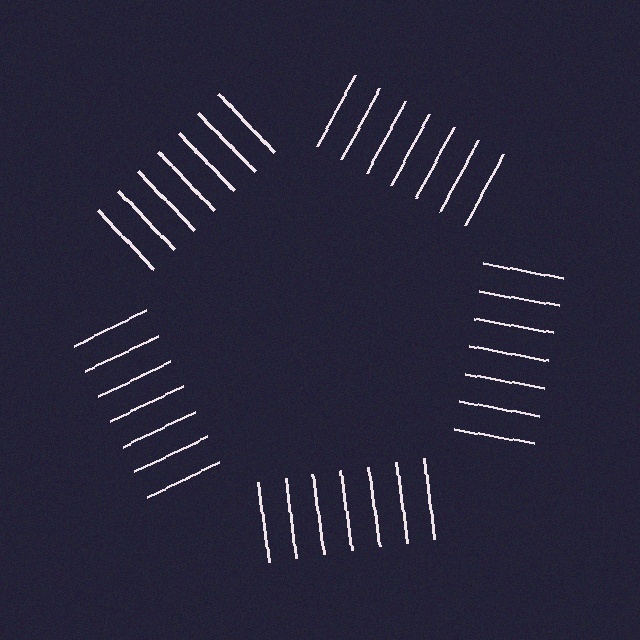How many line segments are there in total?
35 — 7 along each of the 5 edges.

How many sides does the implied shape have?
5 sides — the line-ends trace a pentagon.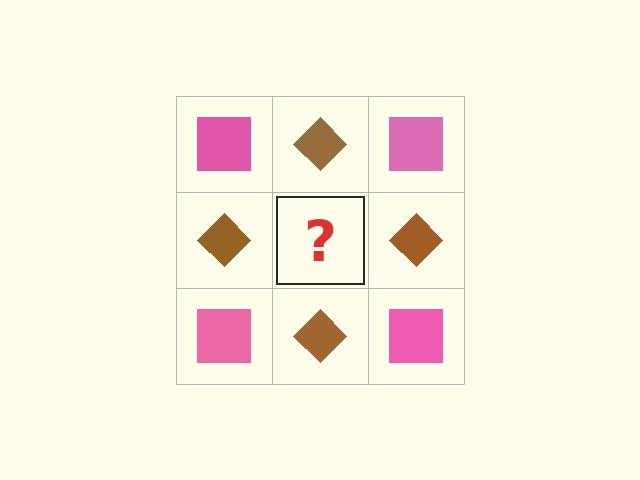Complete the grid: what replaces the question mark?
The question mark should be replaced with a pink square.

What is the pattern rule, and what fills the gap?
The rule is that it alternates pink square and brown diamond in a checkerboard pattern. The gap should be filled with a pink square.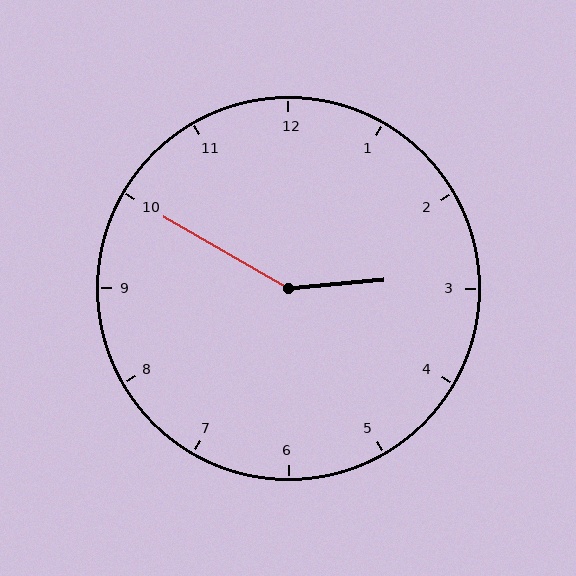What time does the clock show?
2:50.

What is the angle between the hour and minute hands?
Approximately 145 degrees.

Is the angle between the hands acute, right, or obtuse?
It is obtuse.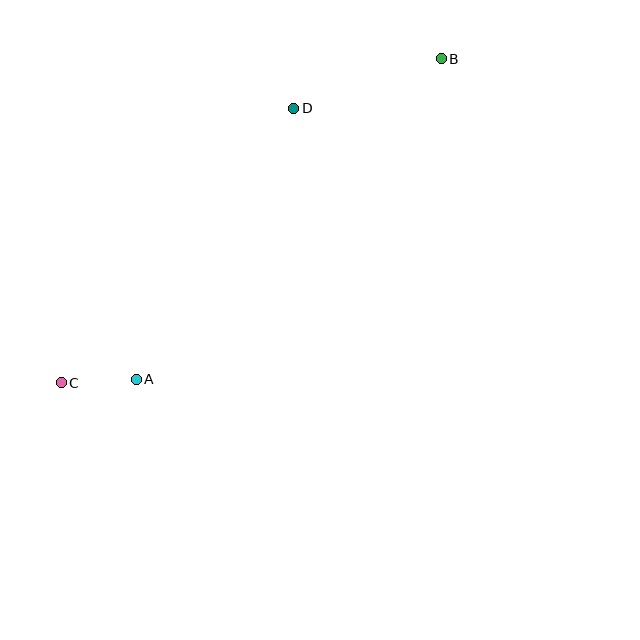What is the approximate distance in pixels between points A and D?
The distance between A and D is approximately 314 pixels.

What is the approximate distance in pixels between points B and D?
The distance between B and D is approximately 156 pixels.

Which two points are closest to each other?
Points A and C are closest to each other.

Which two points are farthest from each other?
Points B and C are farthest from each other.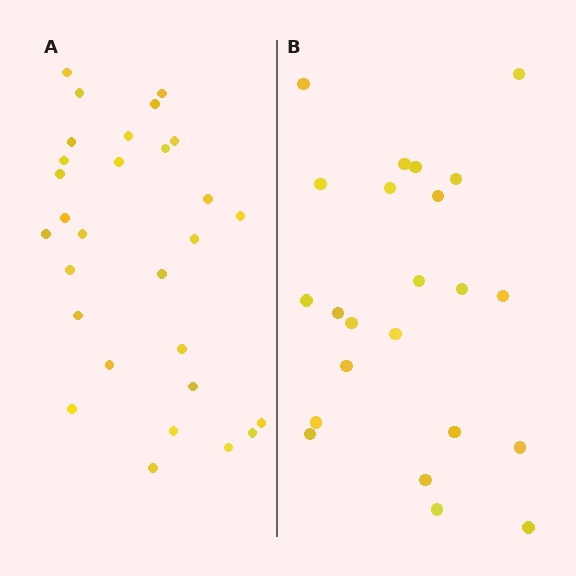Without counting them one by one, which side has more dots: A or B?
Region A (the left region) has more dots.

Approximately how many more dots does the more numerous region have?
Region A has about 6 more dots than region B.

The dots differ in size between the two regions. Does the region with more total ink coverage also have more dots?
No. Region B has more total ink coverage because its dots are larger, but region A actually contains more individual dots. Total area can be misleading — the number of items is what matters here.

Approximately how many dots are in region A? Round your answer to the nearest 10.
About 30 dots. (The exact count is 29, which rounds to 30.)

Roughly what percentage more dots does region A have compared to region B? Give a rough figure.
About 25% more.